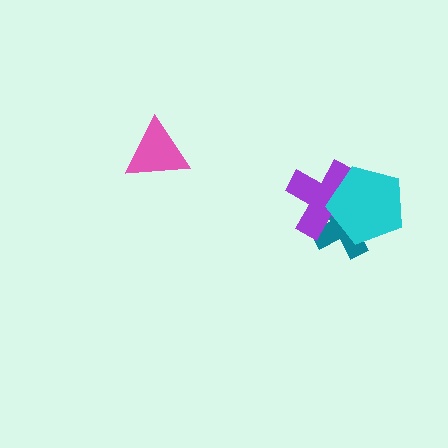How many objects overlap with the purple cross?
2 objects overlap with the purple cross.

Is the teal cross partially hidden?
Yes, it is partially covered by another shape.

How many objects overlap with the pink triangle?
0 objects overlap with the pink triangle.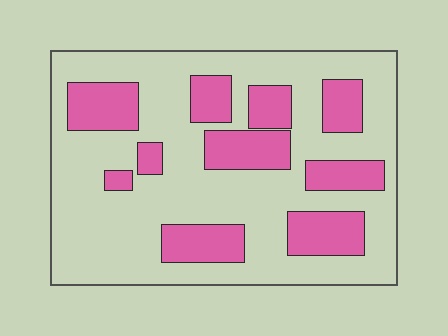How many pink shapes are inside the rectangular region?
10.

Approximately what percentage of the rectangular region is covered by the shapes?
Approximately 30%.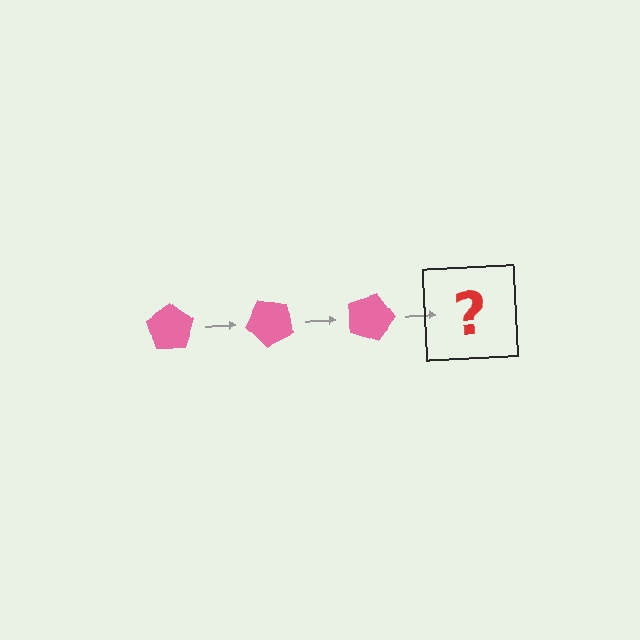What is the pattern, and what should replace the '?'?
The pattern is that the pentagon rotates 45 degrees each step. The '?' should be a pink pentagon rotated 135 degrees.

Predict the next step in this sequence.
The next step is a pink pentagon rotated 135 degrees.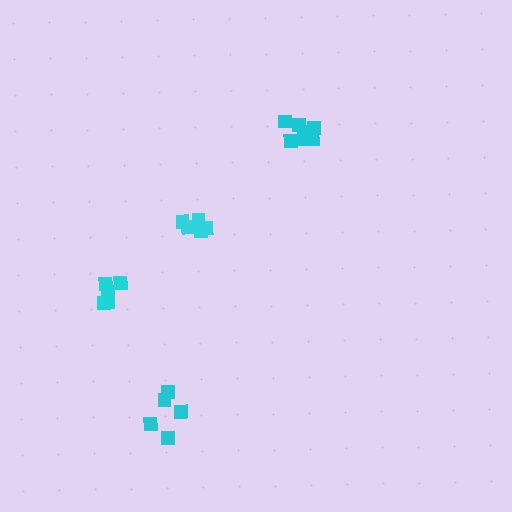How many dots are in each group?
Group 1: 5 dots, Group 2: 5 dots, Group 3: 7 dots, Group 4: 5 dots (22 total).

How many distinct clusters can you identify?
There are 4 distinct clusters.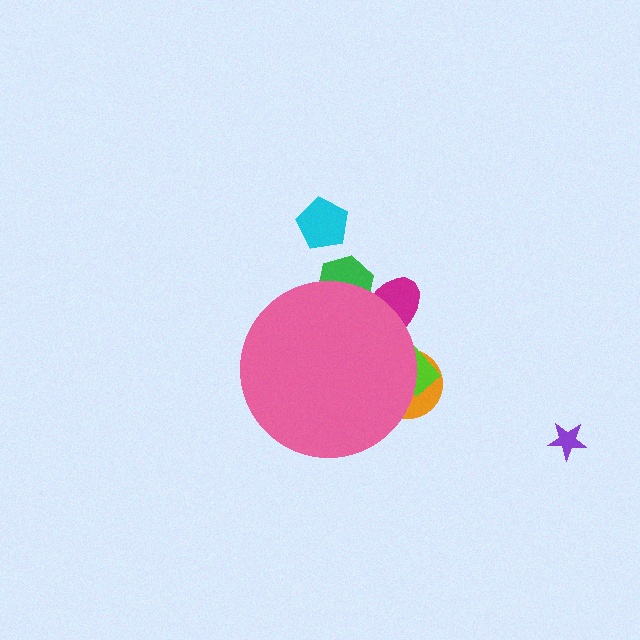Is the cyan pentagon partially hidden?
No, the cyan pentagon is fully visible.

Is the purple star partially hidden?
No, the purple star is fully visible.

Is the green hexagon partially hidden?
Yes, the green hexagon is partially hidden behind the pink circle.